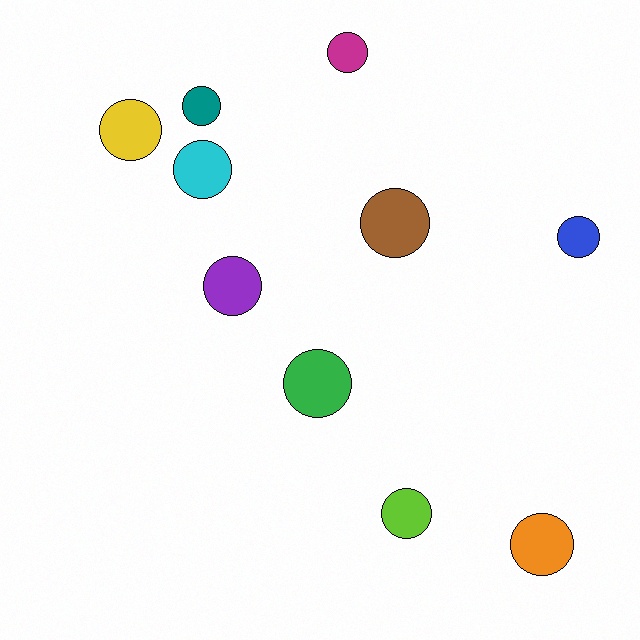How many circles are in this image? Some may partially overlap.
There are 10 circles.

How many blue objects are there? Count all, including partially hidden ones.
There is 1 blue object.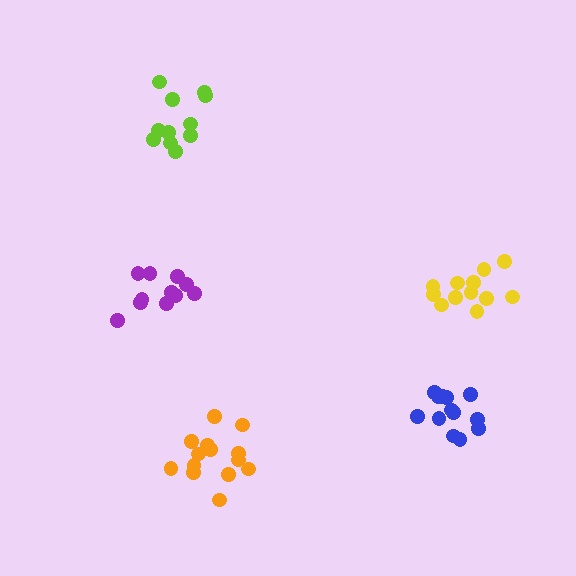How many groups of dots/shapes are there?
There are 5 groups.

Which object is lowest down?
The orange cluster is bottommost.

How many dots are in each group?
Group 1: 13 dots, Group 2: 11 dots, Group 3: 14 dots, Group 4: 12 dots, Group 5: 11 dots (61 total).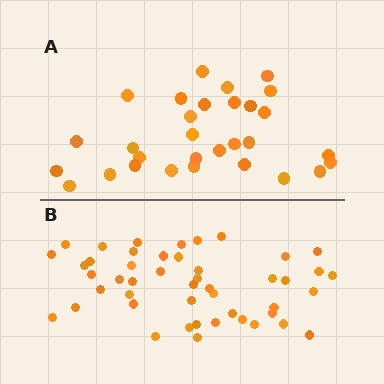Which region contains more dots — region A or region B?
Region B (the bottom region) has more dots.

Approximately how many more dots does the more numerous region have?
Region B has approximately 15 more dots than region A.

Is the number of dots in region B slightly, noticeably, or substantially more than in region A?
Region B has substantially more. The ratio is roughly 1.6 to 1.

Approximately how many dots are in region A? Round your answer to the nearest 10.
About 30 dots.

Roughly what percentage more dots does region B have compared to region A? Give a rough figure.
About 55% more.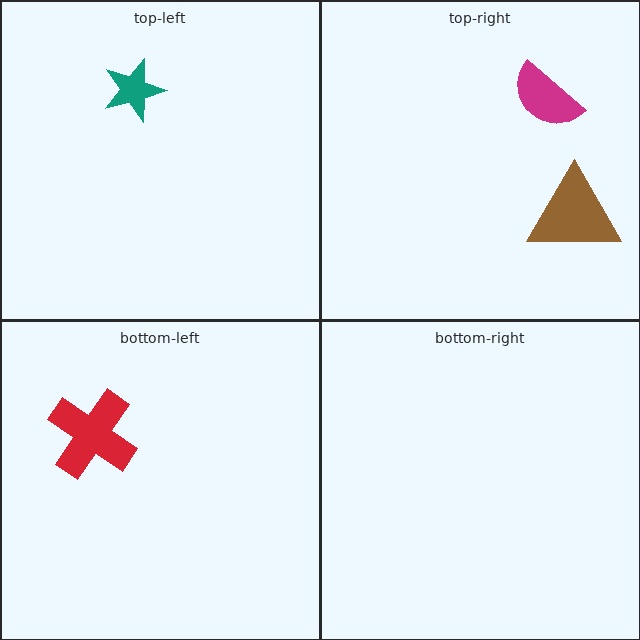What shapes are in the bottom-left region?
The red cross.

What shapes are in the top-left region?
The teal star.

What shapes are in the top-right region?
The magenta semicircle, the brown triangle.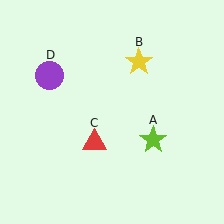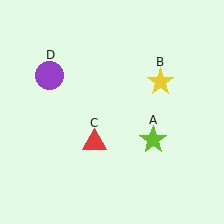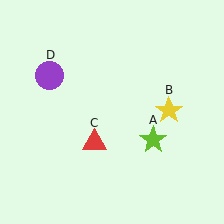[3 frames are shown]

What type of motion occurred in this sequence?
The yellow star (object B) rotated clockwise around the center of the scene.